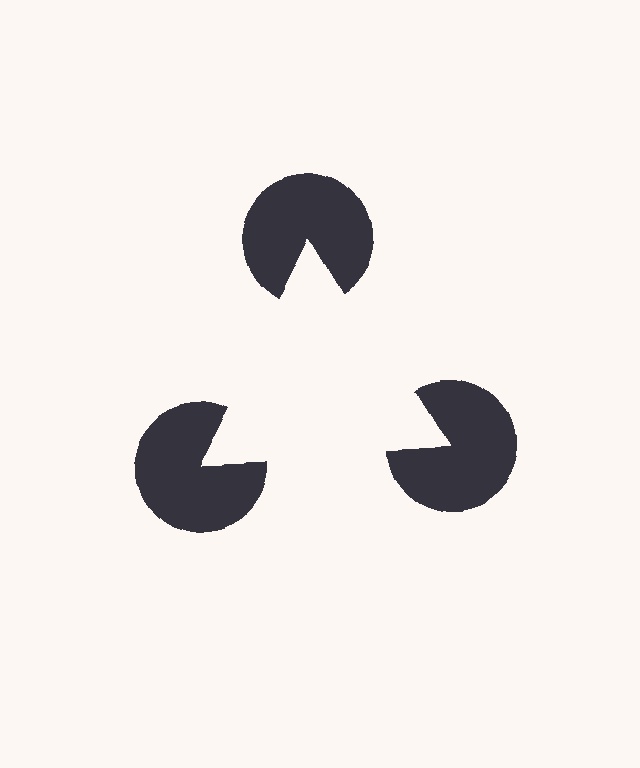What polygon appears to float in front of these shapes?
An illusory triangle — its edges are inferred from the aligned wedge cuts in the pac-man discs, not physically drawn.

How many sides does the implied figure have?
3 sides.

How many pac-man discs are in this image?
There are 3 — one at each vertex of the illusory triangle.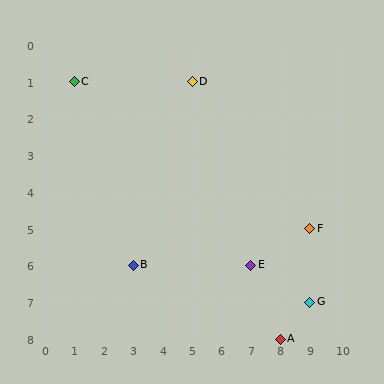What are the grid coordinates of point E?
Point E is at grid coordinates (7, 6).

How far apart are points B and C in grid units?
Points B and C are 2 columns and 5 rows apart (about 5.4 grid units diagonally).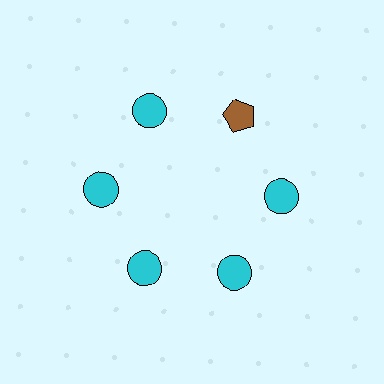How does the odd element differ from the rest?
It differs in both color (brown instead of cyan) and shape (pentagon instead of circle).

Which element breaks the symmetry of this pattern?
The brown pentagon at roughly the 1 o'clock position breaks the symmetry. All other shapes are cyan circles.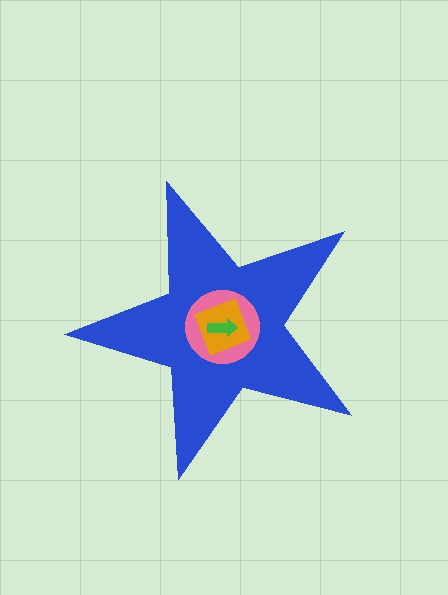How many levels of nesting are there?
4.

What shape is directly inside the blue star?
The pink circle.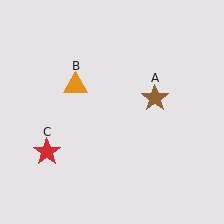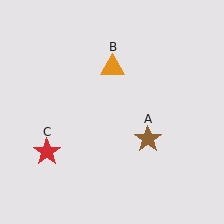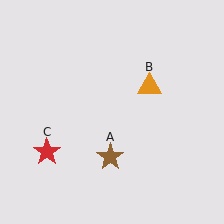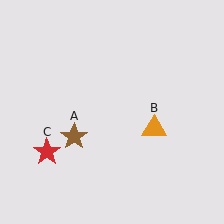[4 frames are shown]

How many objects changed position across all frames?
2 objects changed position: brown star (object A), orange triangle (object B).